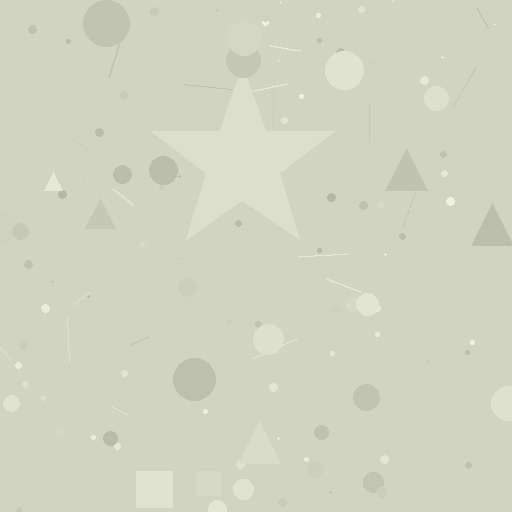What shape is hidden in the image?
A star is hidden in the image.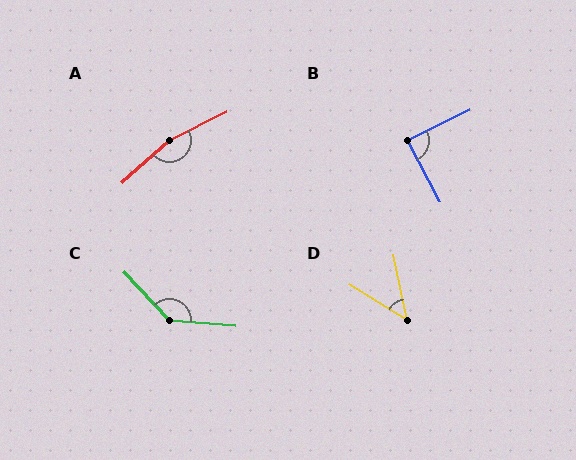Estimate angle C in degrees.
Approximately 138 degrees.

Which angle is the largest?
A, at approximately 165 degrees.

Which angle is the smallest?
D, at approximately 47 degrees.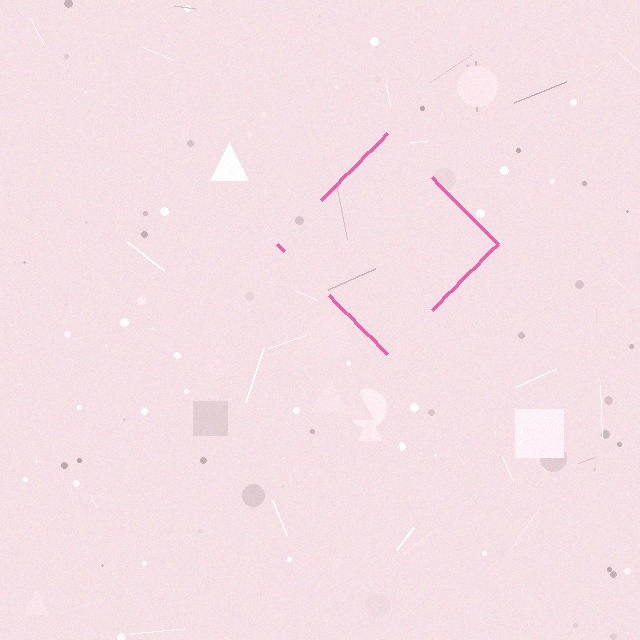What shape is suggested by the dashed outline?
The dashed outline suggests a diamond.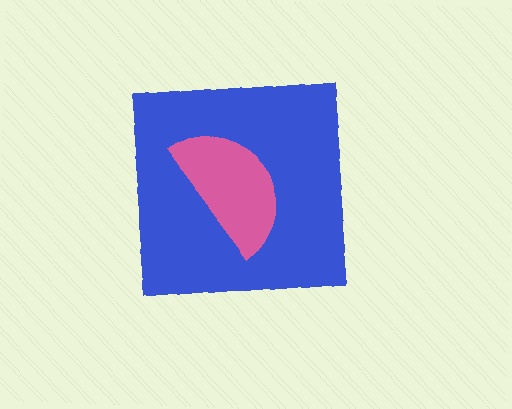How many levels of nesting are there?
2.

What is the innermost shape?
The pink semicircle.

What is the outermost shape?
The blue square.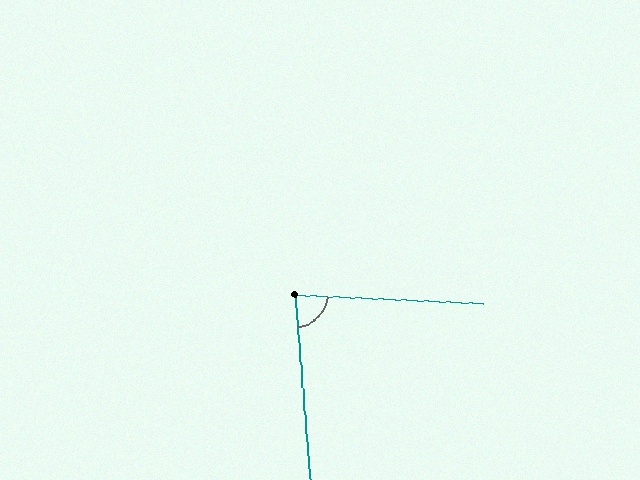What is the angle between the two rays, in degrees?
Approximately 83 degrees.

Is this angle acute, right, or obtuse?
It is acute.